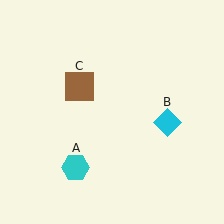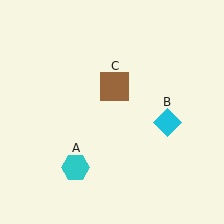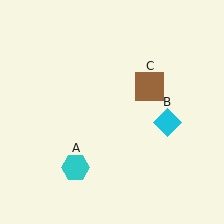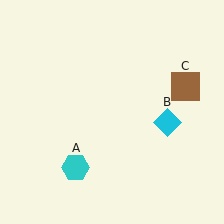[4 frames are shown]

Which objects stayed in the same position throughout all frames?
Cyan hexagon (object A) and cyan diamond (object B) remained stationary.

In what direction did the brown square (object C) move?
The brown square (object C) moved right.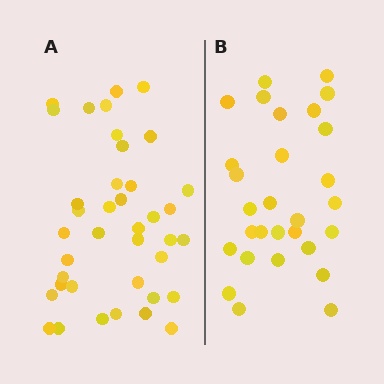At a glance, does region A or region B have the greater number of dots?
Region A (the left region) has more dots.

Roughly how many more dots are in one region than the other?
Region A has roughly 10 or so more dots than region B.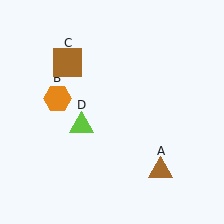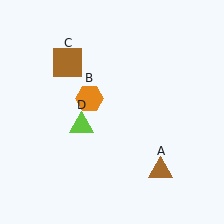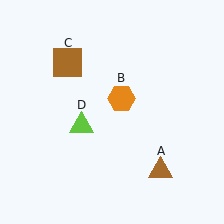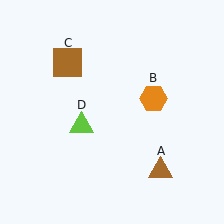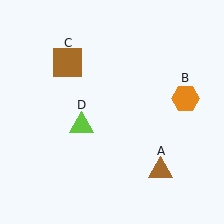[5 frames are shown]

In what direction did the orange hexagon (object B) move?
The orange hexagon (object B) moved right.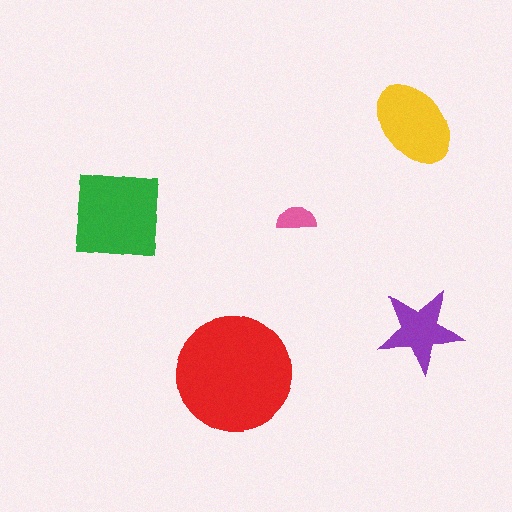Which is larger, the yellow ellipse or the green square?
The green square.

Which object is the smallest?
The pink semicircle.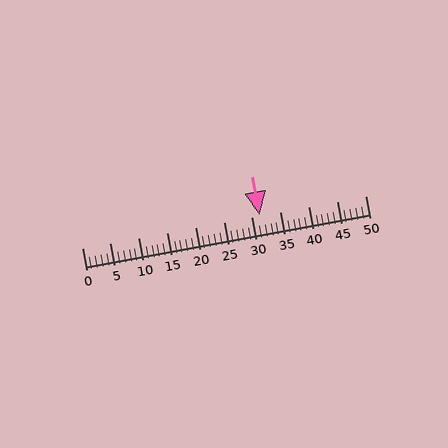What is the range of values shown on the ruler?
The ruler shows values from 0 to 50.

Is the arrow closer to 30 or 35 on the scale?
The arrow is closer to 30.